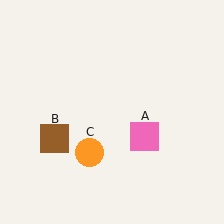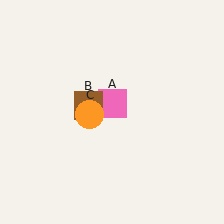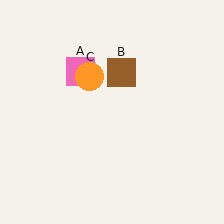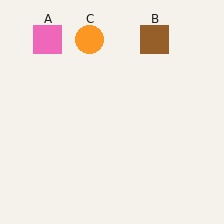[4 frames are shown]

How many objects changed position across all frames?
3 objects changed position: pink square (object A), brown square (object B), orange circle (object C).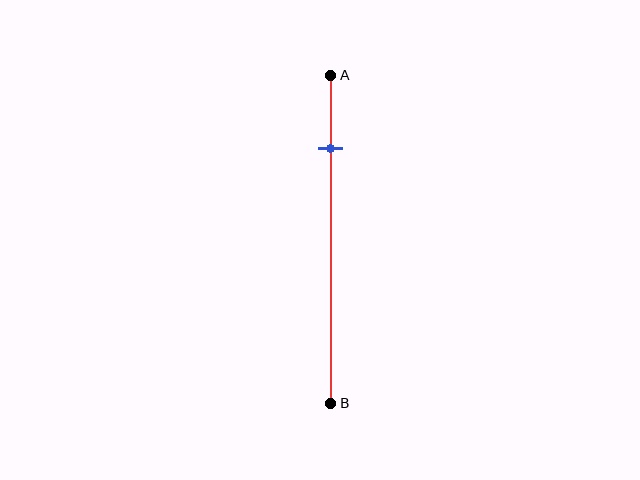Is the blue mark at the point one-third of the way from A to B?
No, the mark is at about 20% from A, not at the 33% one-third point.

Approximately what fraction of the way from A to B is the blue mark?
The blue mark is approximately 20% of the way from A to B.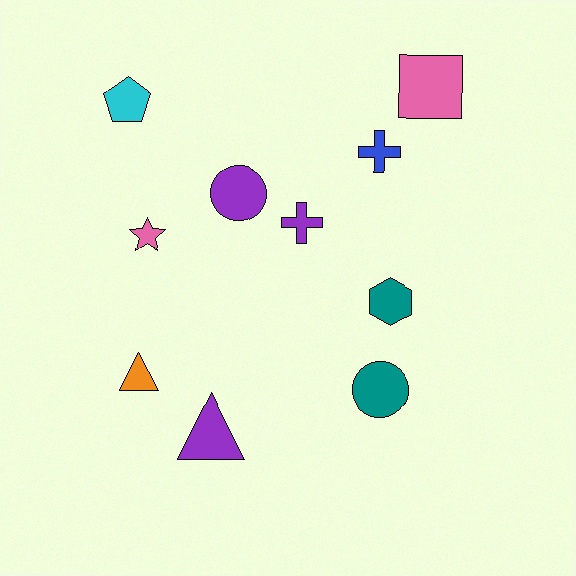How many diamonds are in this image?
There are no diamonds.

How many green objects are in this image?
There are no green objects.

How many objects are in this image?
There are 10 objects.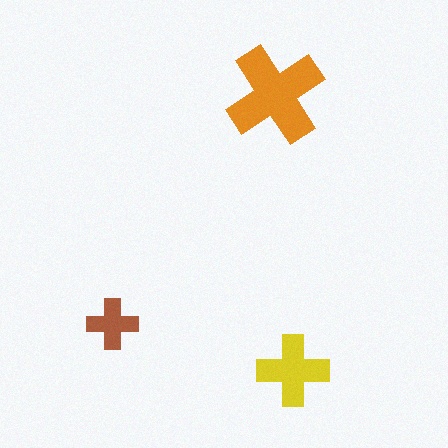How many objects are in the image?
There are 3 objects in the image.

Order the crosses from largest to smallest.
the orange one, the yellow one, the brown one.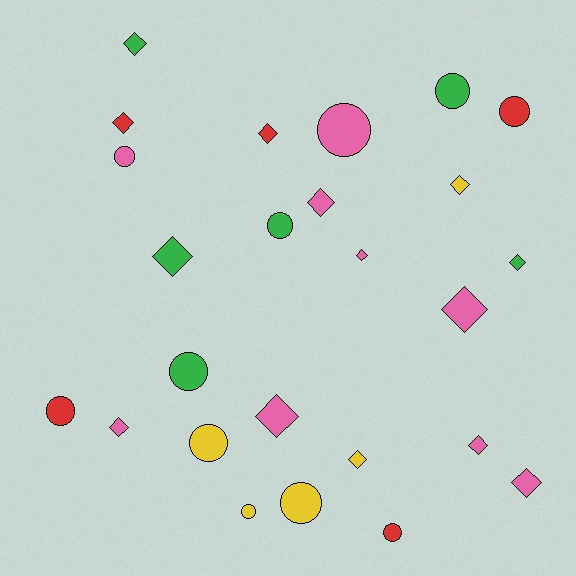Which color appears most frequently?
Pink, with 9 objects.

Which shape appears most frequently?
Diamond, with 14 objects.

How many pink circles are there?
There are 2 pink circles.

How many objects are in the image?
There are 25 objects.